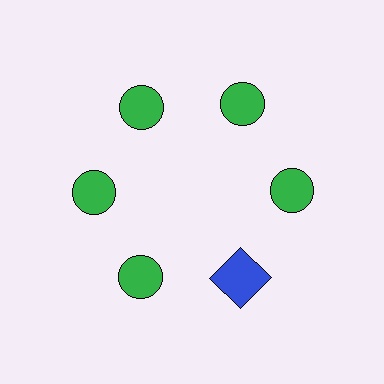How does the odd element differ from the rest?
It differs in both color (blue instead of green) and shape (square instead of circle).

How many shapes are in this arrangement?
There are 6 shapes arranged in a ring pattern.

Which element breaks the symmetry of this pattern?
The blue square at roughly the 5 o'clock position breaks the symmetry. All other shapes are green circles.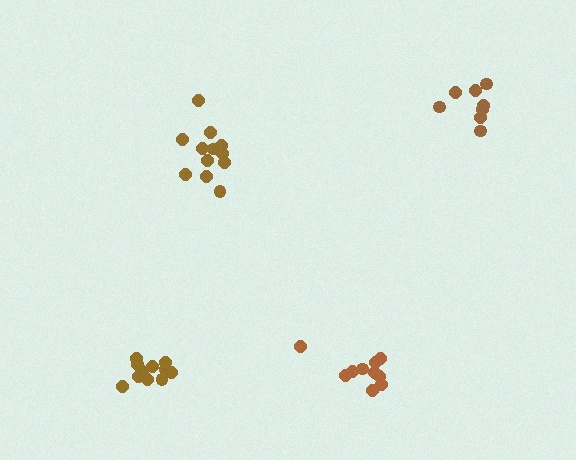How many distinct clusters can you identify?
There are 4 distinct clusters.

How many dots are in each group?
Group 1: 8 dots, Group 2: 12 dots, Group 3: 11 dots, Group 4: 10 dots (41 total).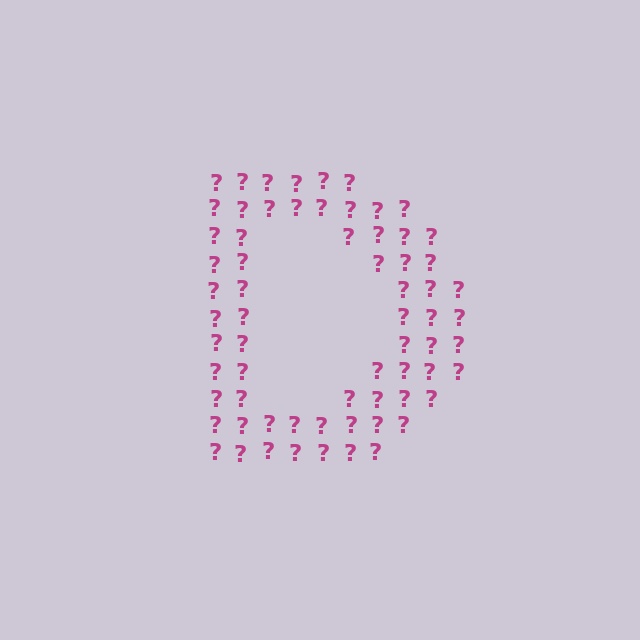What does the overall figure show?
The overall figure shows the letter D.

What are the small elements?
The small elements are question marks.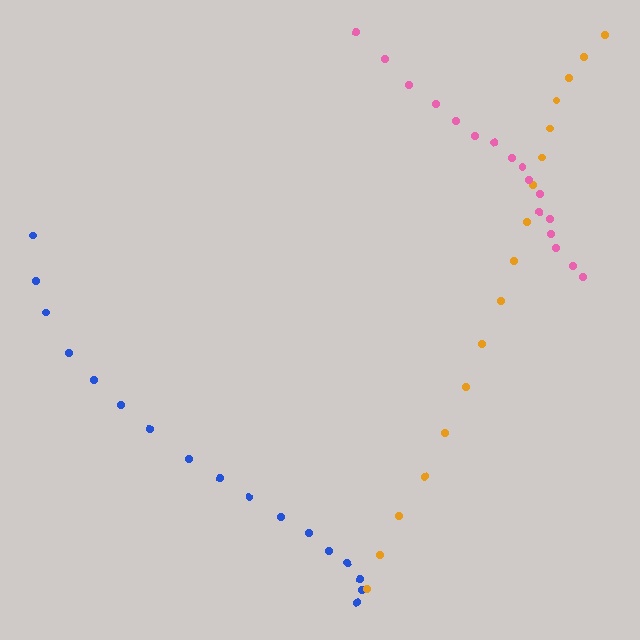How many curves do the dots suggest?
There are 3 distinct paths.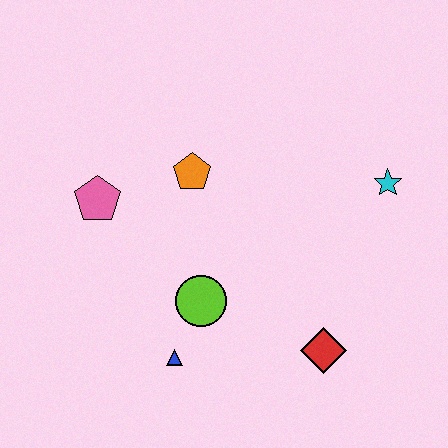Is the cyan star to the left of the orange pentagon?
No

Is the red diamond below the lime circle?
Yes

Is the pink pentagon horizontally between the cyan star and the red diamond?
No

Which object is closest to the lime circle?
The blue triangle is closest to the lime circle.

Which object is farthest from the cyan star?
The pink pentagon is farthest from the cyan star.